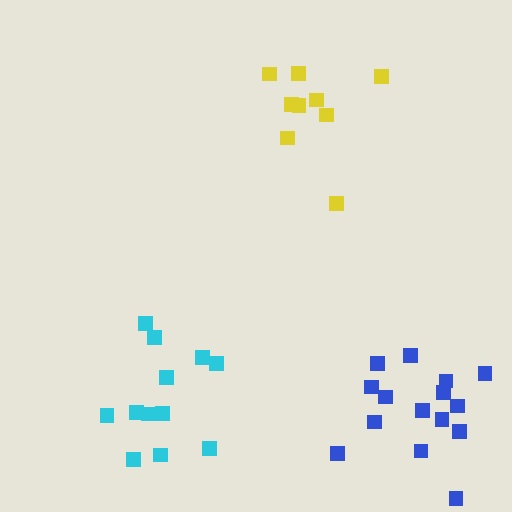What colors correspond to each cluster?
The clusters are colored: cyan, blue, yellow.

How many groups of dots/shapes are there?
There are 3 groups.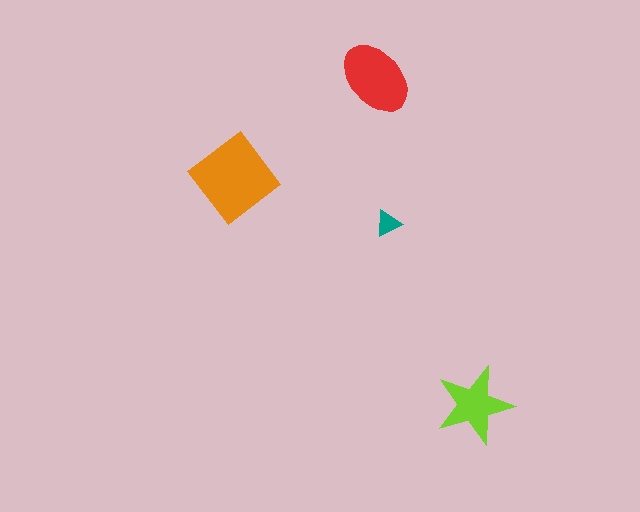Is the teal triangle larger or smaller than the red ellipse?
Smaller.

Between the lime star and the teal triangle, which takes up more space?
The lime star.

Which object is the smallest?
The teal triangle.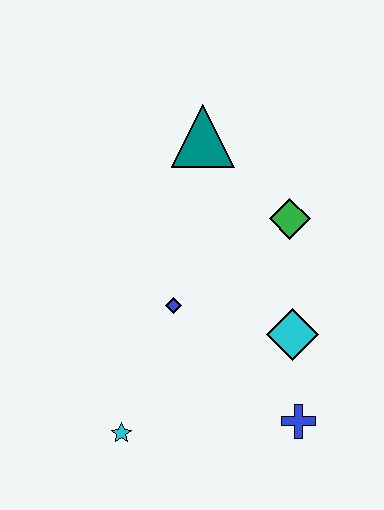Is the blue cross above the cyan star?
Yes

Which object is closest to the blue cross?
The cyan diamond is closest to the blue cross.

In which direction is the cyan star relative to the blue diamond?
The cyan star is below the blue diamond.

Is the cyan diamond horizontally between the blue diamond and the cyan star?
No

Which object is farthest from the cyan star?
The teal triangle is farthest from the cyan star.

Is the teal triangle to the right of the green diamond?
No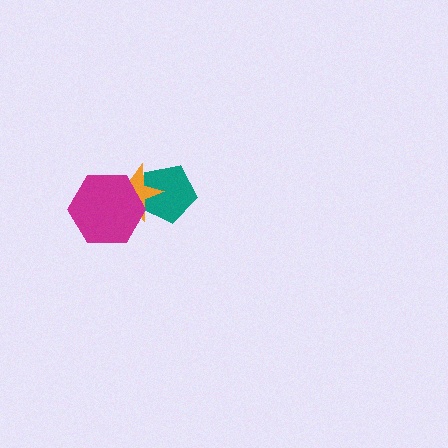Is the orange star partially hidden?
Yes, it is partially covered by another shape.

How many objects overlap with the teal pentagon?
2 objects overlap with the teal pentagon.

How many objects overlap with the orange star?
2 objects overlap with the orange star.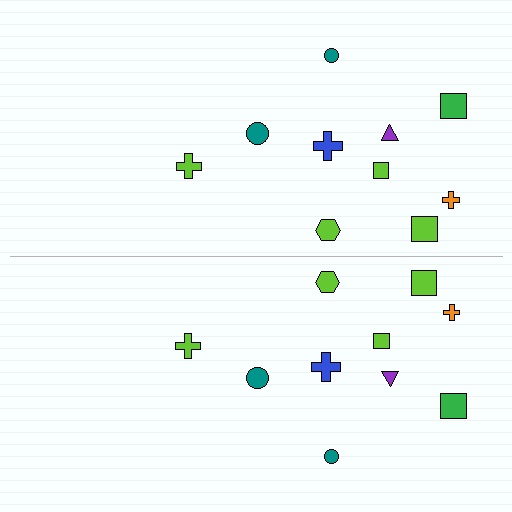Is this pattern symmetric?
Yes, this pattern has bilateral (reflection) symmetry.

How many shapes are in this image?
There are 20 shapes in this image.